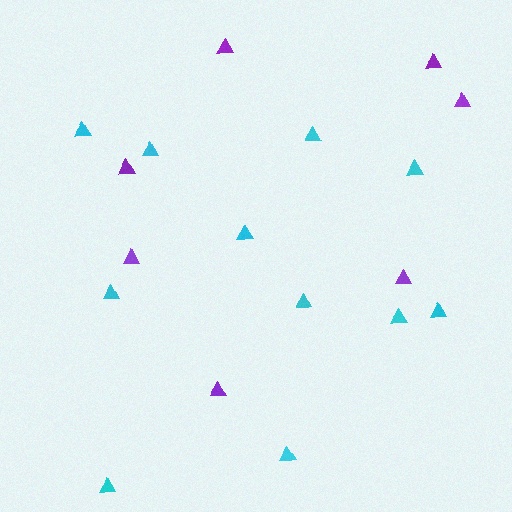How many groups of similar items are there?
There are 2 groups: one group of purple triangles (7) and one group of cyan triangles (11).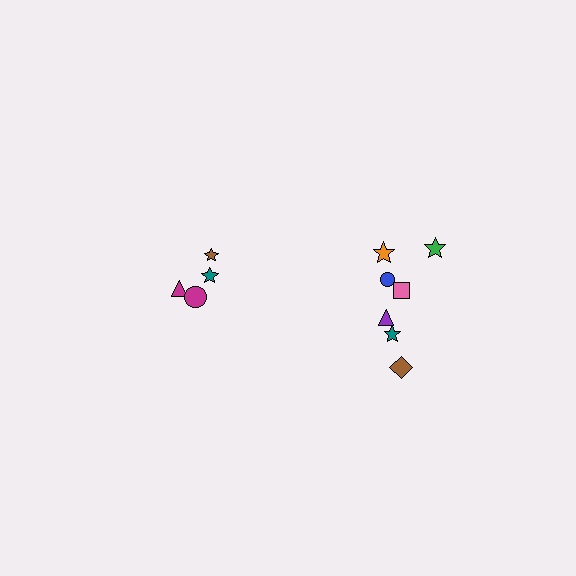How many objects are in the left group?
There are 4 objects.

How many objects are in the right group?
There are 7 objects.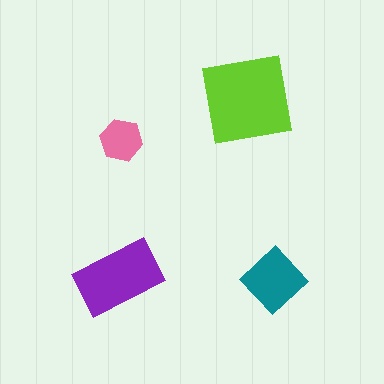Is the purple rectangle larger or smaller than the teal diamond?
Larger.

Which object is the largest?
The lime square.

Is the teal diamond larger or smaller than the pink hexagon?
Larger.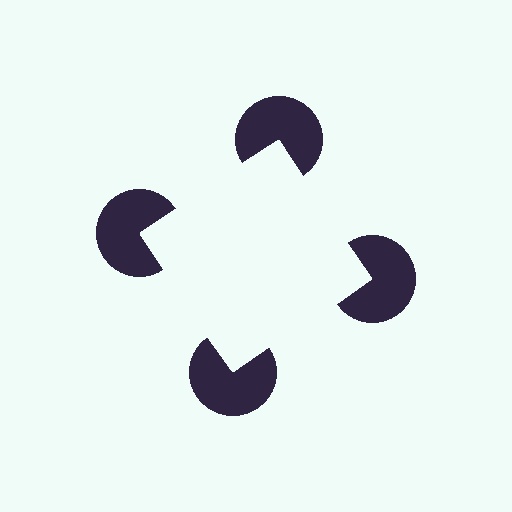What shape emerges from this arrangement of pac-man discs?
An illusory square — its edges are inferred from the aligned wedge cuts in the pac-man discs, not physically drawn.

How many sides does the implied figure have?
4 sides.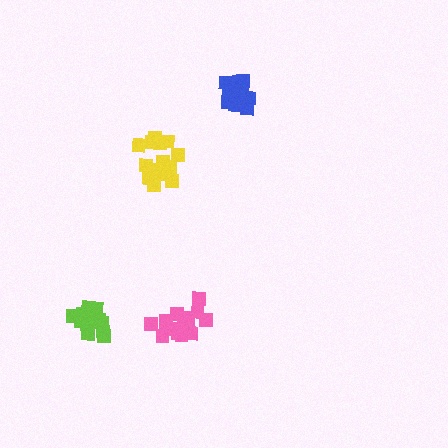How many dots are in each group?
Group 1: 15 dots, Group 2: 15 dots, Group 3: 17 dots, Group 4: 17 dots (64 total).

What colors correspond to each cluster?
The clusters are colored: yellow, lime, pink, blue.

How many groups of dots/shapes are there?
There are 4 groups.